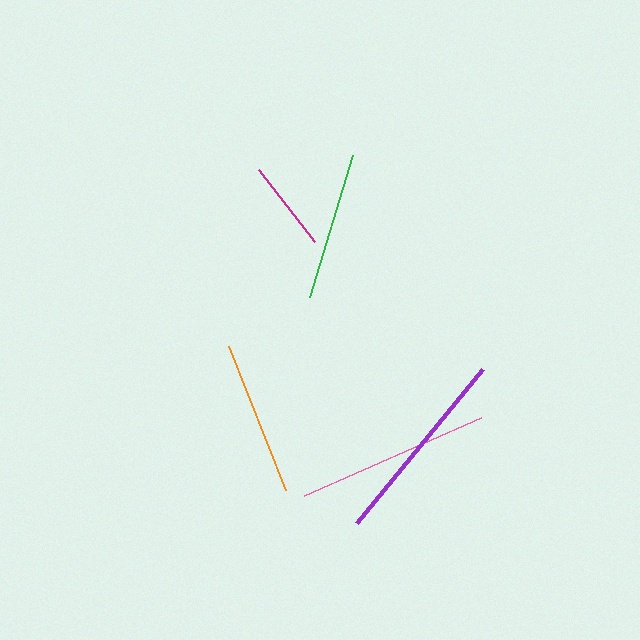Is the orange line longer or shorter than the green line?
The orange line is longer than the green line.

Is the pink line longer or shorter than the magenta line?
The pink line is longer than the magenta line.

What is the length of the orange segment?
The orange segment is approximately 155 pixels long.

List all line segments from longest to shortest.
From longest to shortest: purple, pink, orange, green, magenta.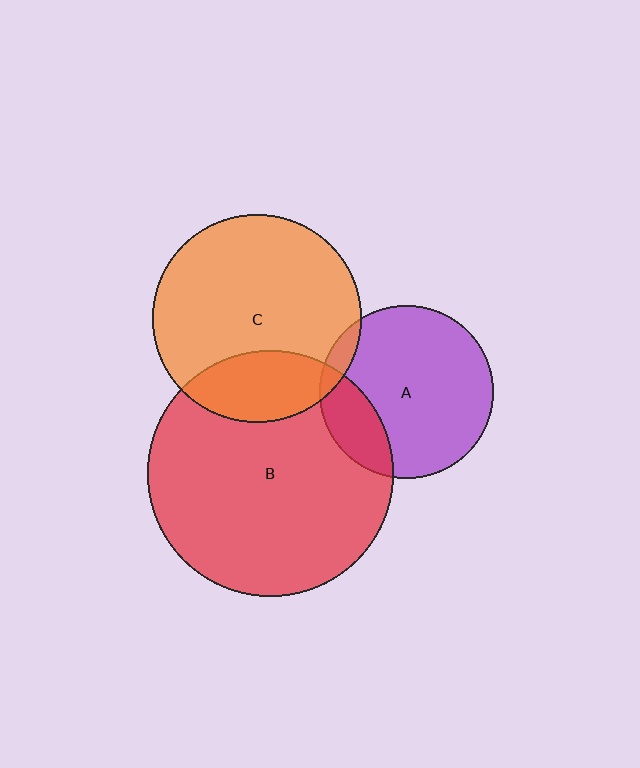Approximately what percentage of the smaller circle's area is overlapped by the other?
Approximately 5%.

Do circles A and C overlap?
Yes.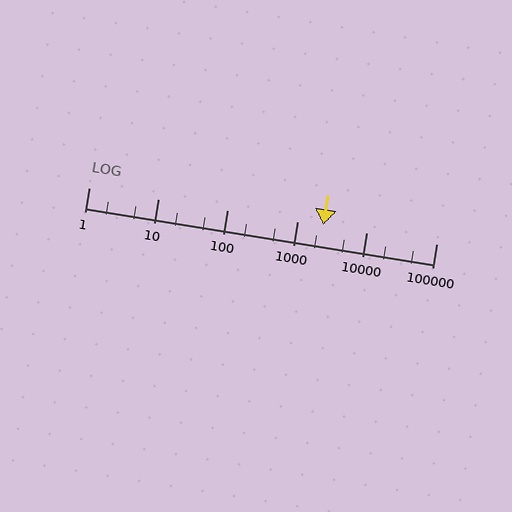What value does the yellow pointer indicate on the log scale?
The pointer indicates approximately 2400.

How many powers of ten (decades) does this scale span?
The scale spans 5 decades, from 1 to 100000.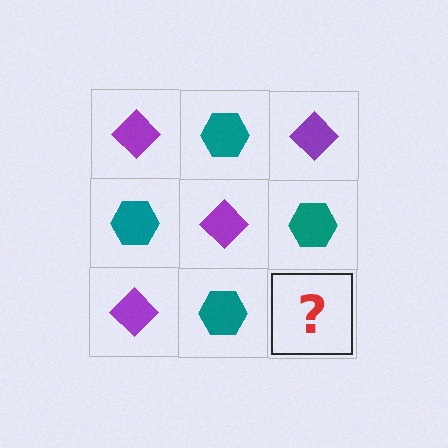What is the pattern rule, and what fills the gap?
The rule is that it alternates purple diamond and teal hexagon in a checkerboard pattern. The gap should be filled with a purple diamond.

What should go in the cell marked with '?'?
The missing cell should contain a purple diamond.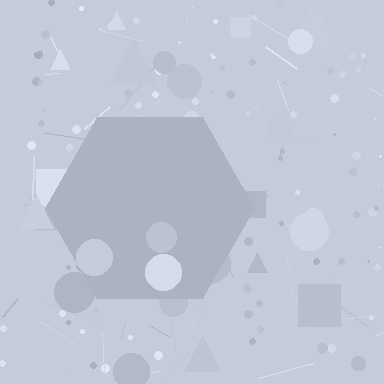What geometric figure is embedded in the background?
A hexagon is embedded in the background.